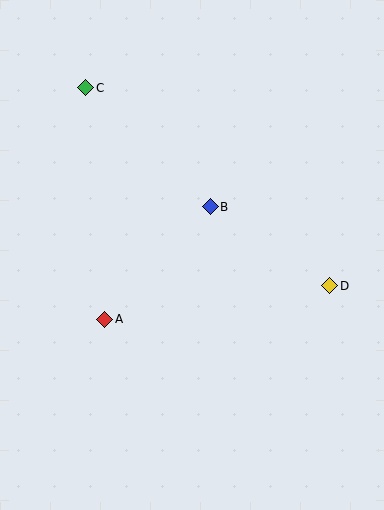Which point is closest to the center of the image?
Point B at (210, 207) is closest to the center.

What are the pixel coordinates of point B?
Point B is at (210, 207).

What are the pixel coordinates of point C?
Point C is at (86, 88).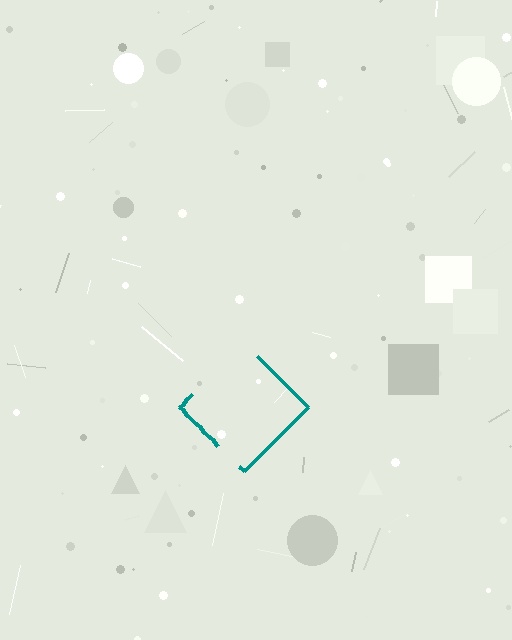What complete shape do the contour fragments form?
The contour fragments form a diamond.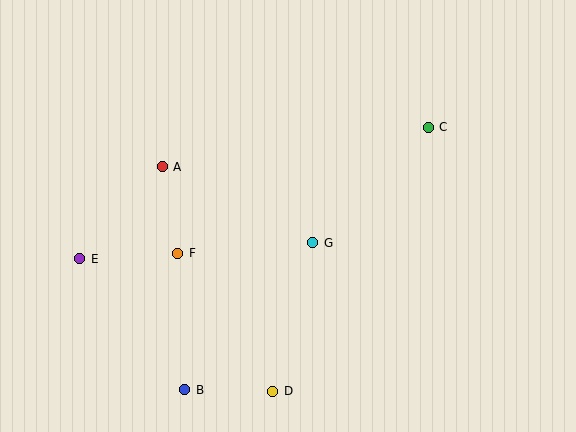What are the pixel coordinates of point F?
Point F is at (178, 253).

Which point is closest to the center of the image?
Point G at (313, 243) is closest to the center.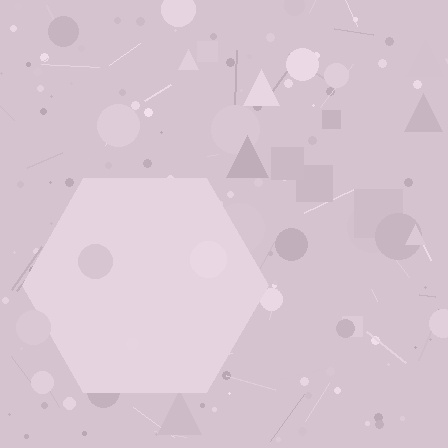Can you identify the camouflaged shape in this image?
The camouflaged shape is a hexagon.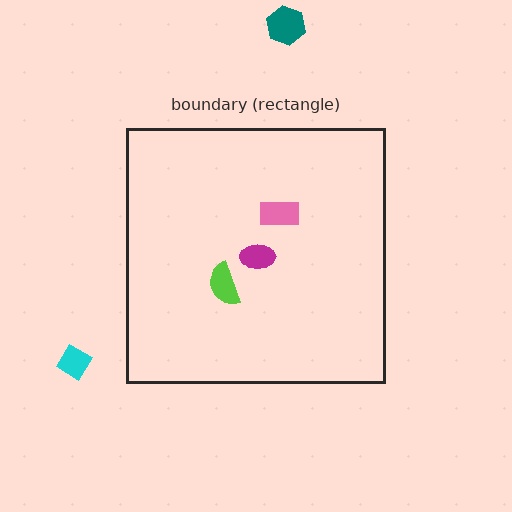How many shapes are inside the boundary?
3 inside, 2 outside.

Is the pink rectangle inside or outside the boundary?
Inside.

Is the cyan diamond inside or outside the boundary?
Outside.